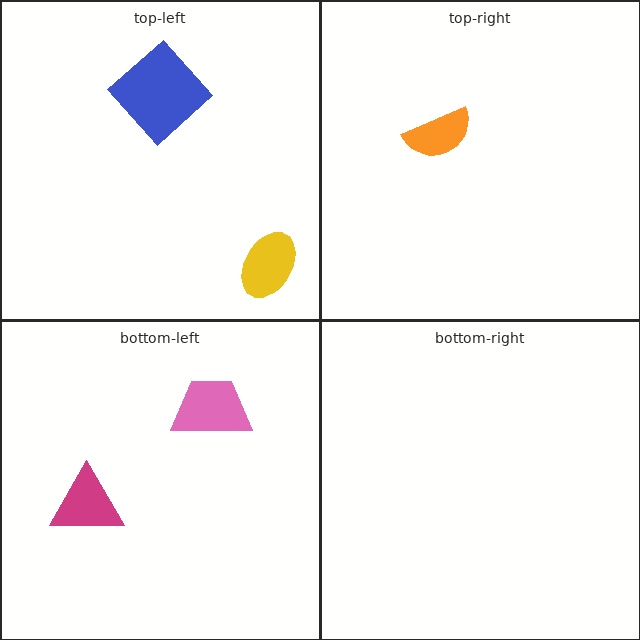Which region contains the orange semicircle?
The top-right region.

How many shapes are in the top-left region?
2.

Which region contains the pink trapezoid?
The bottom-left region.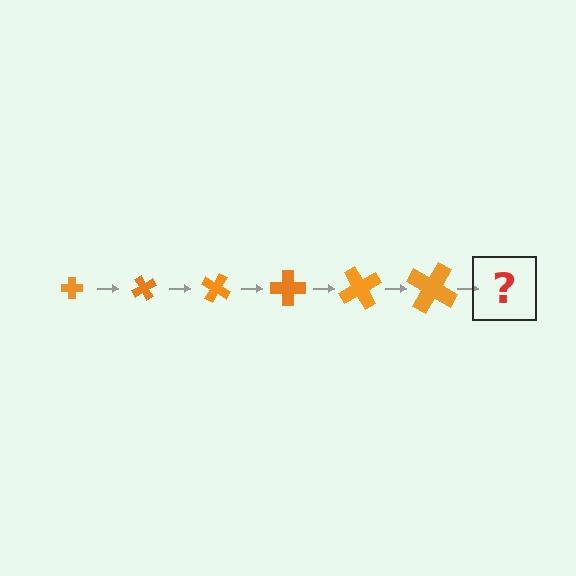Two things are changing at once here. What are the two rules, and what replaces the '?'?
The two rules are that the cross grows larger each step and it rotates 60 degrees each step. The '?' should be a cross, larger than the previous one and rotated 360 degrees from the start.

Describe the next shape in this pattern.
It should be a cross, larger than the previous one and rotated 360 degrees from the start.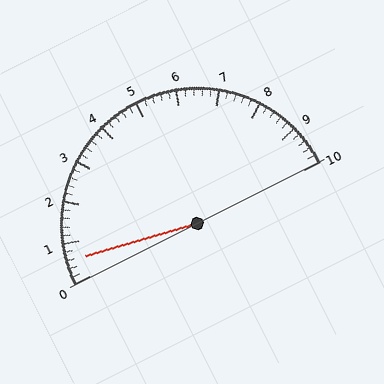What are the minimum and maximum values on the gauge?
The gauge ranges from 0 to 10.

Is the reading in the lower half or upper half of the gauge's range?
The reading is in the lower half of the range (0 to 10).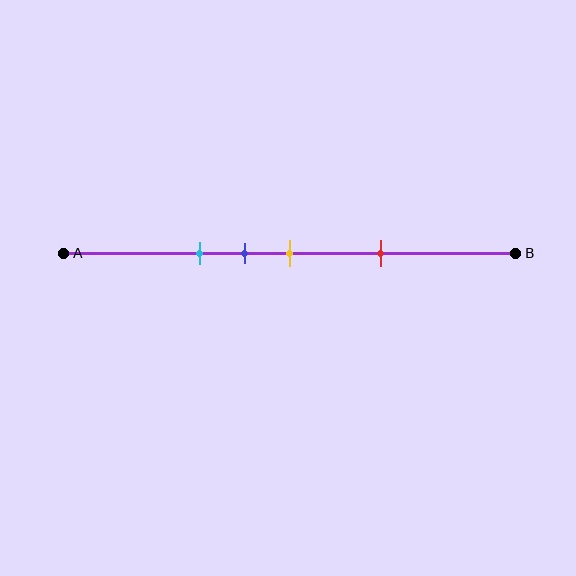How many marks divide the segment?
There are 4 marks dividing the segment.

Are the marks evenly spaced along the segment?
No, the marks are not evenly spaced.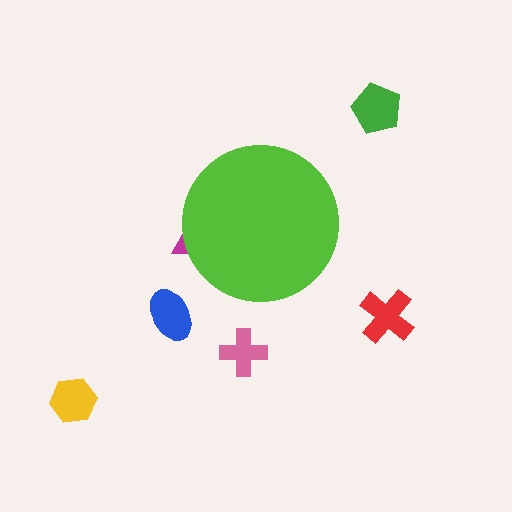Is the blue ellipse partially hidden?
No, the blue ellipse is fully visible.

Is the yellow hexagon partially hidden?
No, the yellow hexagon is fully visible.